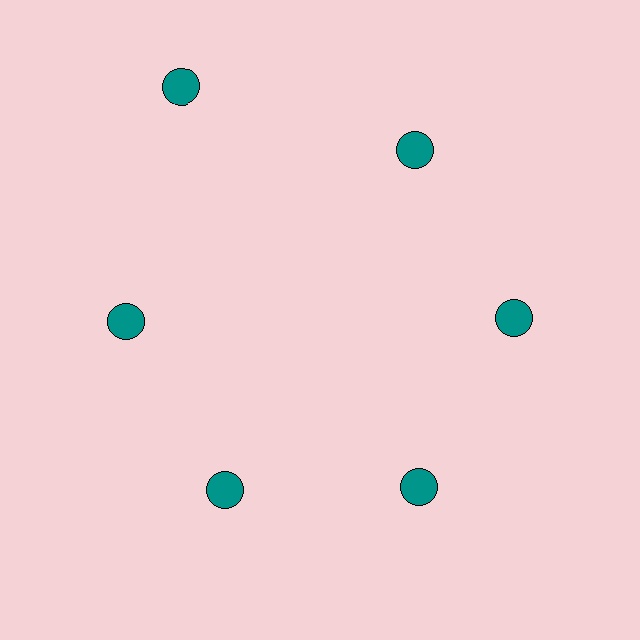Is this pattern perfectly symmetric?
No. The 6 teal circles are arranged in a ring, but one element near the 11 o'clock position is pushed outward from the center, breaking the 6-fold rotational symmetry.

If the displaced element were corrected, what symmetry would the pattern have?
It would have 6-fold rotational symmetry — the pattern would map onto itself every 60 degrees.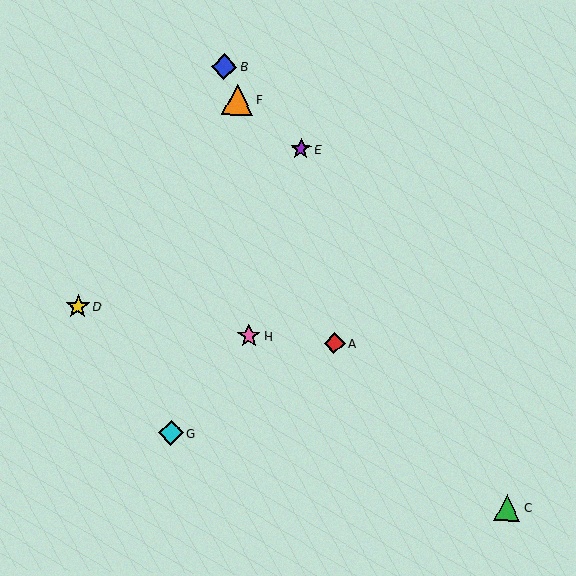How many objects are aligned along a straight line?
3 objects (A, B, F) are aligned along a straight line.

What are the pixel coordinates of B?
Object B is at (224, 67).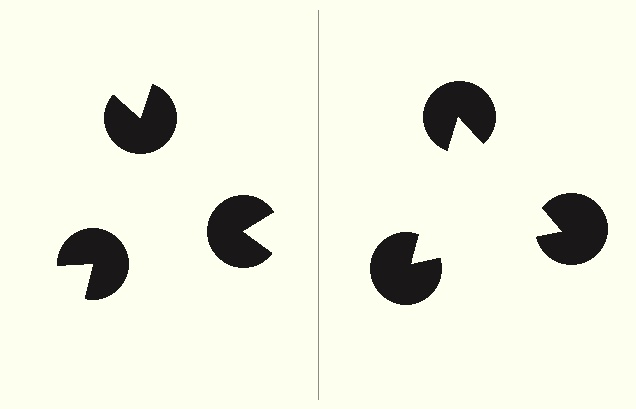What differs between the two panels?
The pac-man discs are positioned identically on both sides; only the wedge orientations differ. On the right they align to a triangle; on the left they are misaligned.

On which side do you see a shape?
An illusory triangle appears on the right side. On the left side the wedge cuts are rotated, so no coherent shape forms.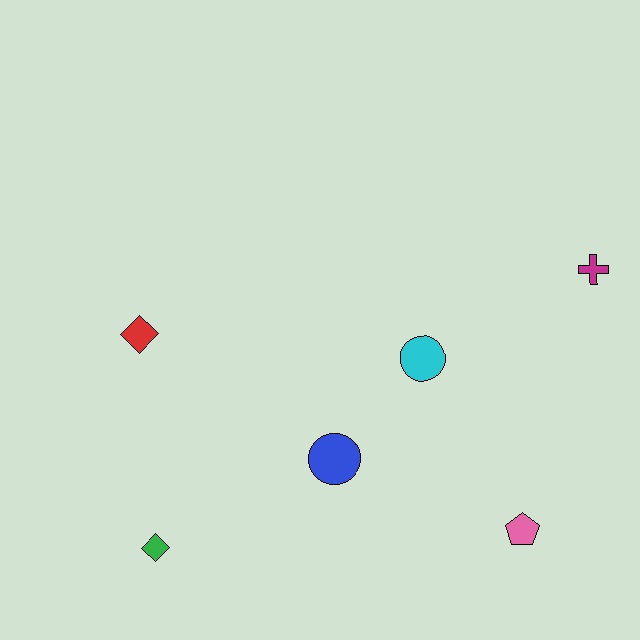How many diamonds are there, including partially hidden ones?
There are 2 diamonds.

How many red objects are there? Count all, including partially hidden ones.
There is 1 red object.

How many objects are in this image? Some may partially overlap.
There are 6 objects.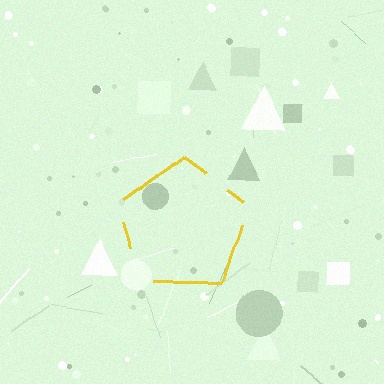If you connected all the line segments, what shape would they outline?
They would outline a pentagon.